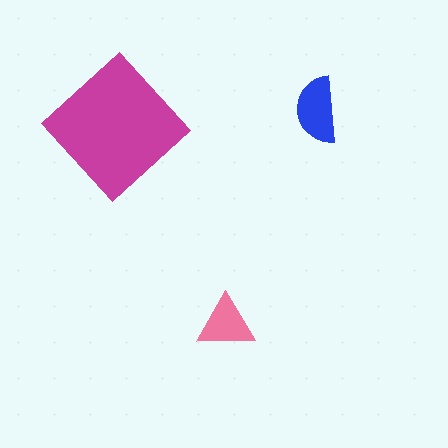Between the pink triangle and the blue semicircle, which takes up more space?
The blue semicircle.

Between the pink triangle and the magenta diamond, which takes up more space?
The magenta diamond.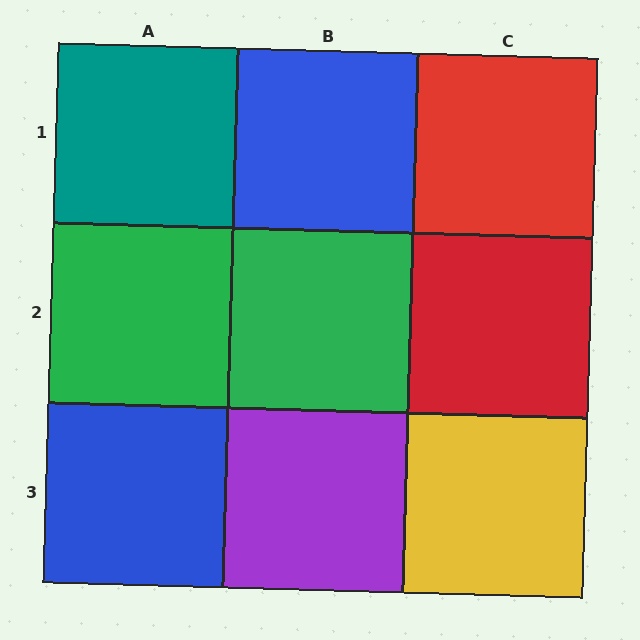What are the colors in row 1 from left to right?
Teal, blue, red.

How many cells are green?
2 cells are green.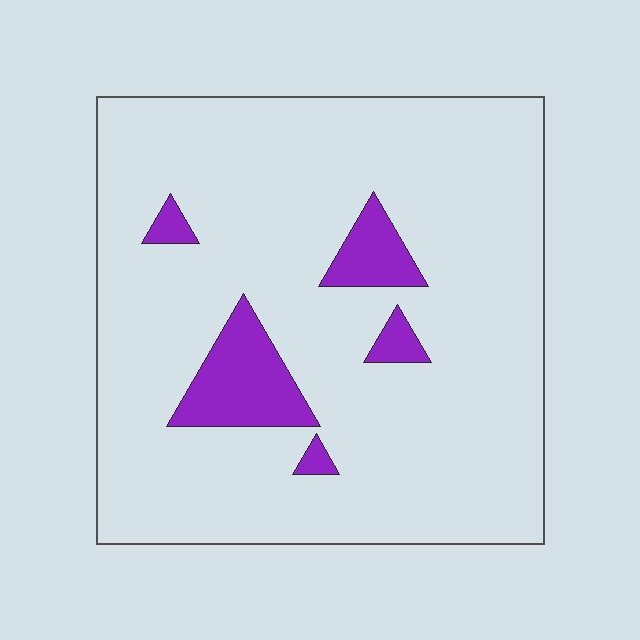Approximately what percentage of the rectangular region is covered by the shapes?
Approximately 10%.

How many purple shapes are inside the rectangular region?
5.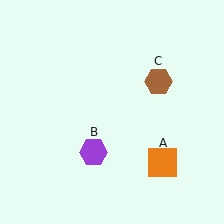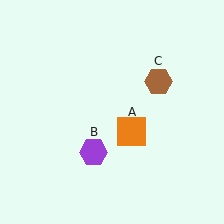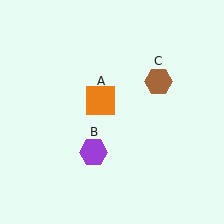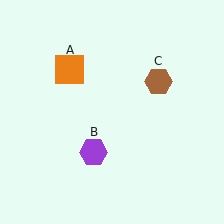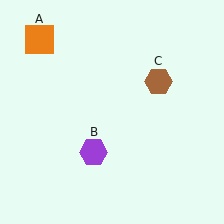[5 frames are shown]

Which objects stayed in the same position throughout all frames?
Purple hexagon (object B) and brown hexagon (object C) remained stationary.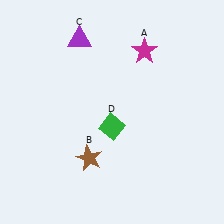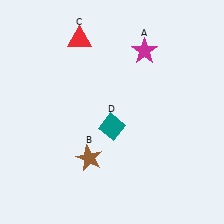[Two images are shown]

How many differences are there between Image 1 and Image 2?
There are 2 differences between the two images.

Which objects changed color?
C changed from purple to red. D changed from green to teal.